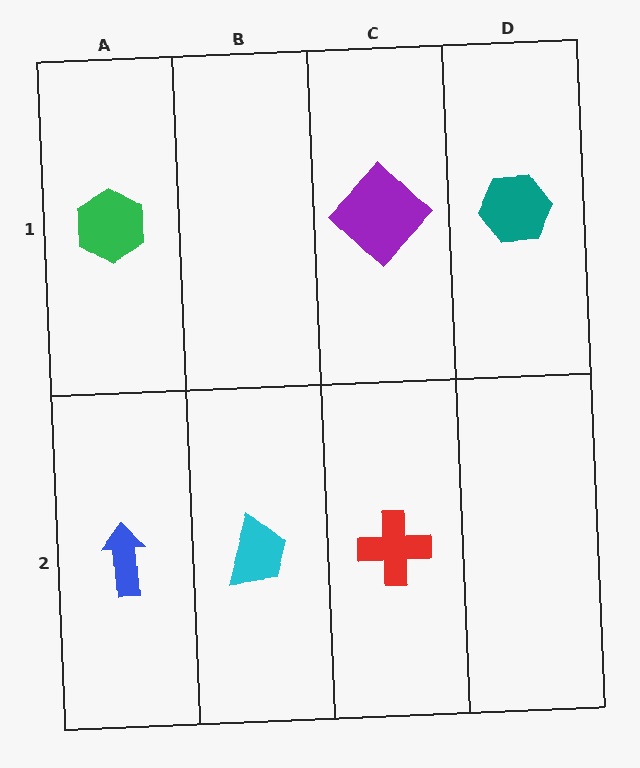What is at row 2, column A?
A blue arrow.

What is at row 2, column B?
A cyan trapezoid.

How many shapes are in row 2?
3 shapes.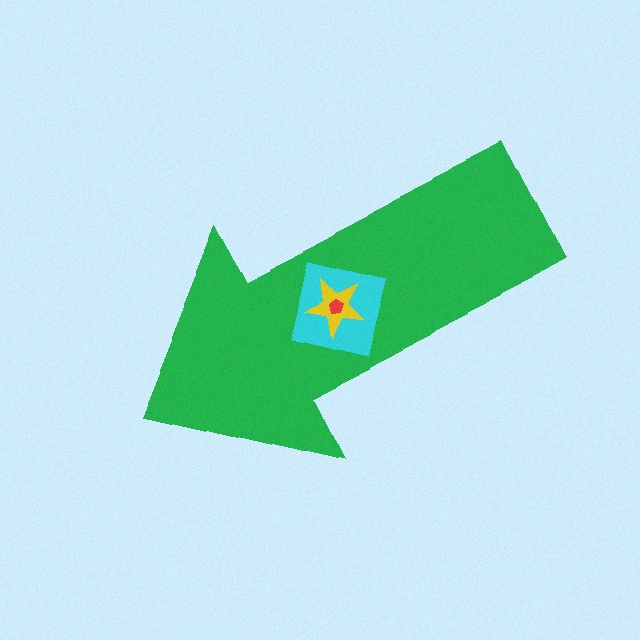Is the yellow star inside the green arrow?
Yes.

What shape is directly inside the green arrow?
The cyan square.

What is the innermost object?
The red pentagon.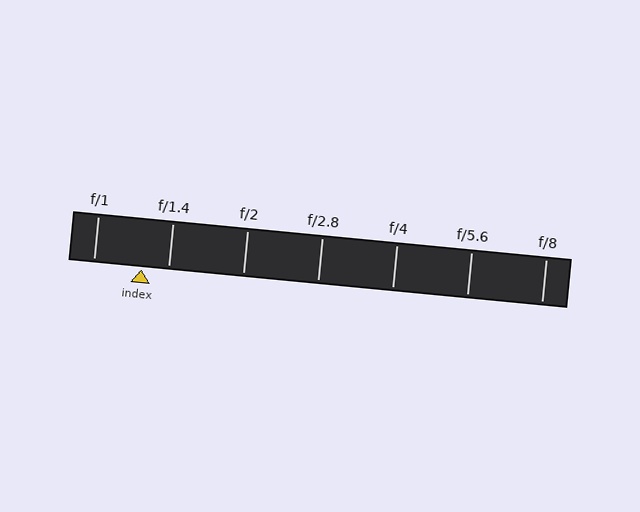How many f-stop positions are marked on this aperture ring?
There are 7 f-stop positions marked.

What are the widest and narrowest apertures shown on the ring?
The widest aperture shown is f/1 and the narrowest is f/8.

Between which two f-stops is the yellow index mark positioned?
The index mark is between f/1 and f/1.4.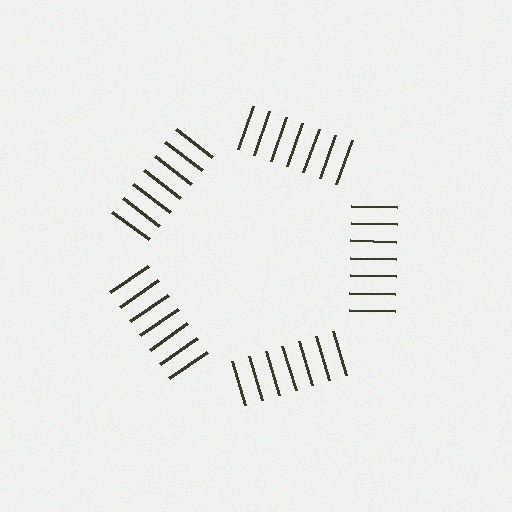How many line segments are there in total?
35 — 7 along each of the 5 edges.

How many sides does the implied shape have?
5 sides — the line-ends trace a pentagon.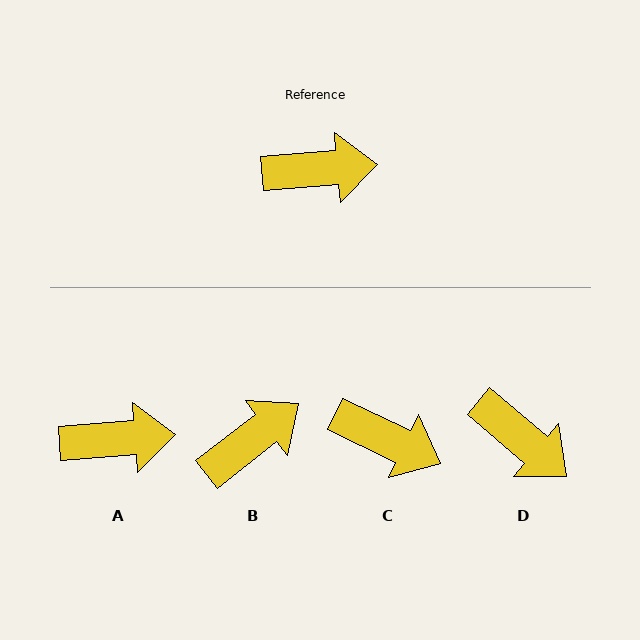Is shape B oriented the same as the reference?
No, it is off by about 33 degrees.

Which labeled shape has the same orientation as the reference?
A.